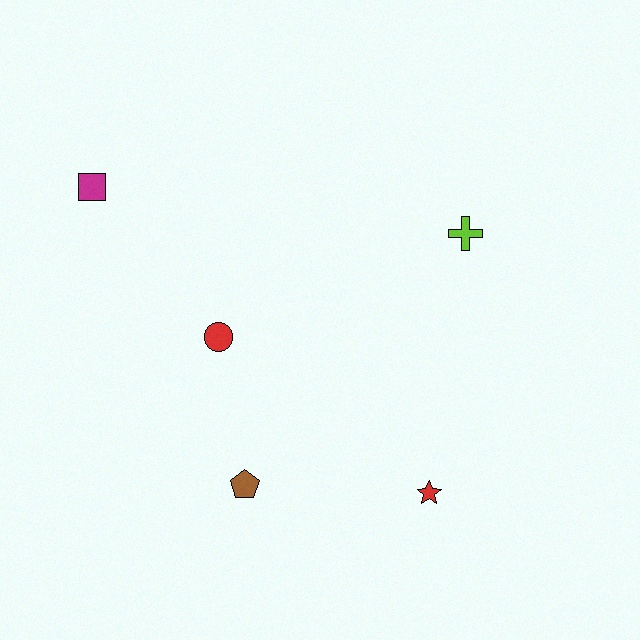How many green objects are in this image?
There are no green objects.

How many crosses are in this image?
There is 1 cross.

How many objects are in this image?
There are 5 objects.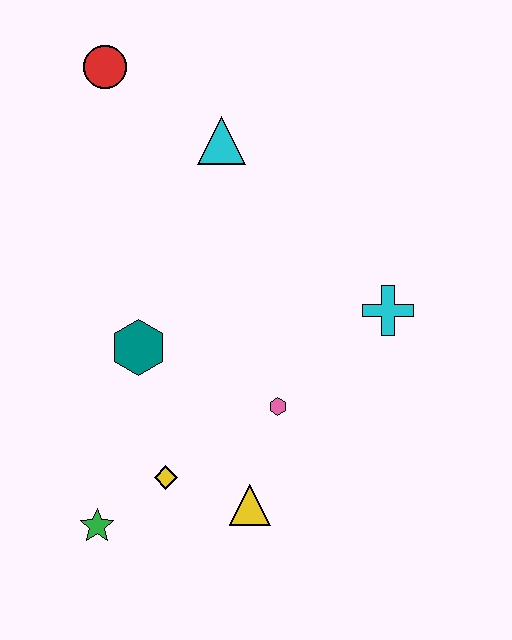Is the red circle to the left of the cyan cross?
Yes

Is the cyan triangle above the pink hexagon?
Yes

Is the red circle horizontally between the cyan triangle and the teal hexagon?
No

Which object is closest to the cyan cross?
The pink hexagon is closest to the cyan cross.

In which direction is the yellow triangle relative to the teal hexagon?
The yellow triangle is below the teal hexagon.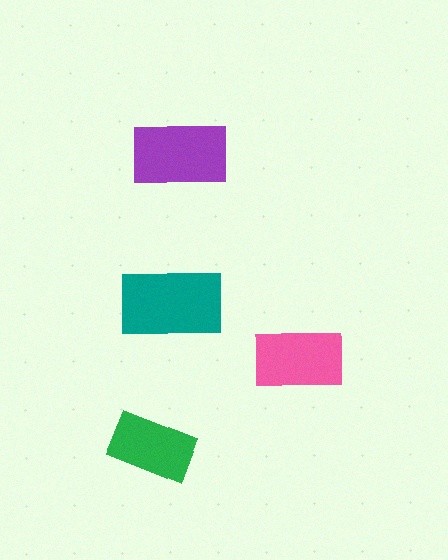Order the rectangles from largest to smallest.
the teal one, the purple one, the pink one, the green one.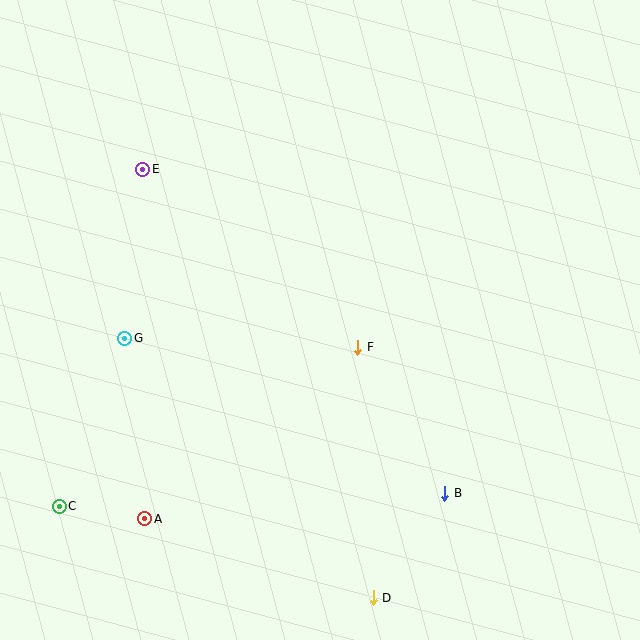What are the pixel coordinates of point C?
Point C is at (59, 506).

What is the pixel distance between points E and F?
The distance between E and F is 279 pixels.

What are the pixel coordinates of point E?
Point E is at (143, 169).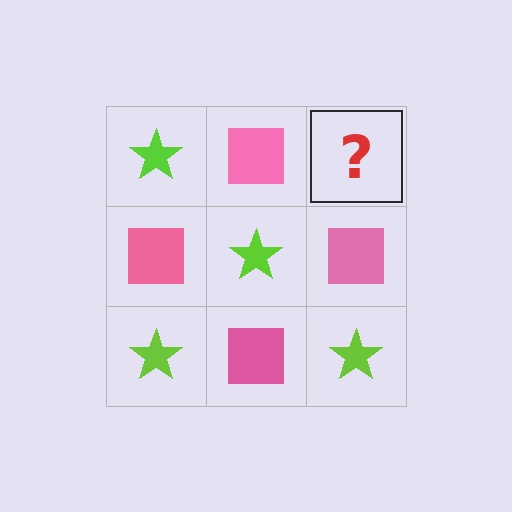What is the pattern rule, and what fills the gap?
The rule is that it alternates lime star and pink square in a checkerboard pattern. The gap should be filled with a lime star.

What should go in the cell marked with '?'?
The missing cell should contain a lime star.